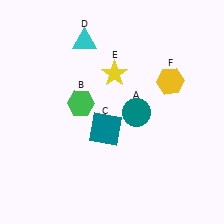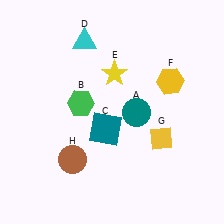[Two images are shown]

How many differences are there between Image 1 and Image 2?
There are 2 differences between the two images.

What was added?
A yellow diamond (G), a brown circle (H) were added in Image 2.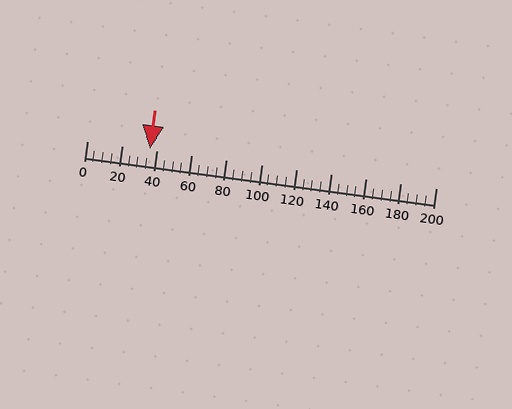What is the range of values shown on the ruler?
The ruler shows values from 0 to 200.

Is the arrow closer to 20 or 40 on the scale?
The arrow is closer to 40.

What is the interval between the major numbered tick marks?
The major tick marks are spaced 20 units apart.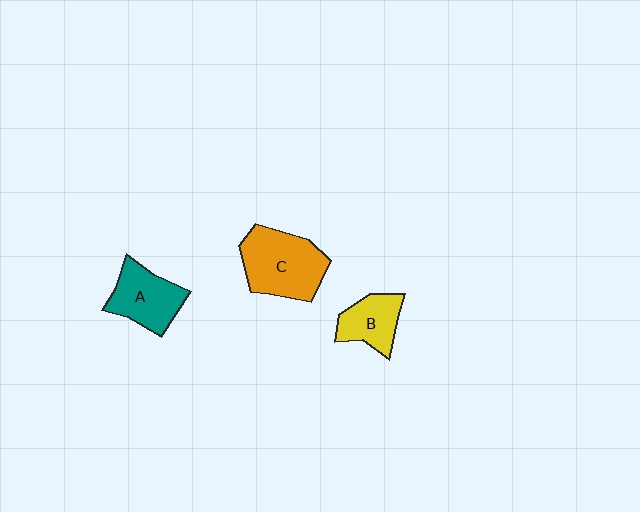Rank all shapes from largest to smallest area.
From largest to smallest: C (orange), A (teal), B (yellow).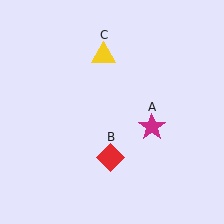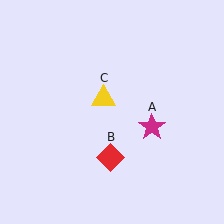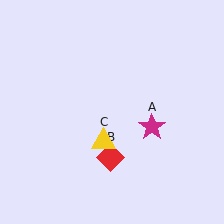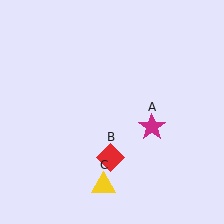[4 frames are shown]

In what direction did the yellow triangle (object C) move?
The yellow triangle (object C) moved down.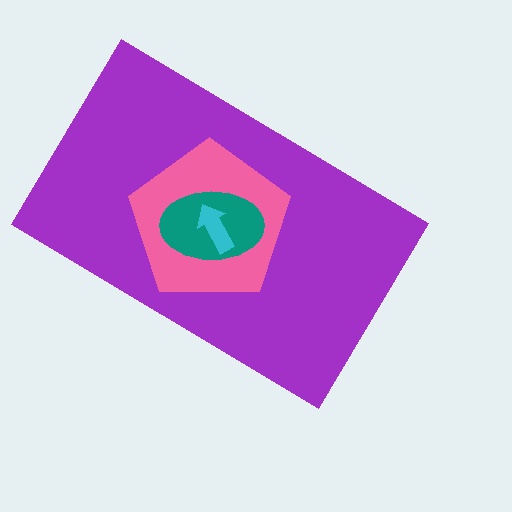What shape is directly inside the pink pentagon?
The teal ellipse.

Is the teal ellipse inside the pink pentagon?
Yes.